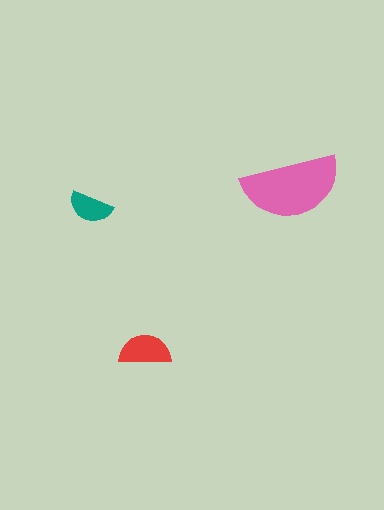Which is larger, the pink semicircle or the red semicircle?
The pink one.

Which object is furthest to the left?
The teal semicircle is leftmost.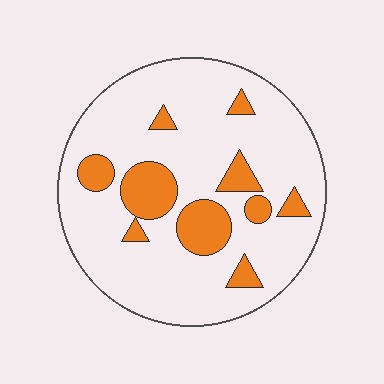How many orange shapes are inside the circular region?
10.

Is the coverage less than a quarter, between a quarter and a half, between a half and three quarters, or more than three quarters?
Less than a quarter.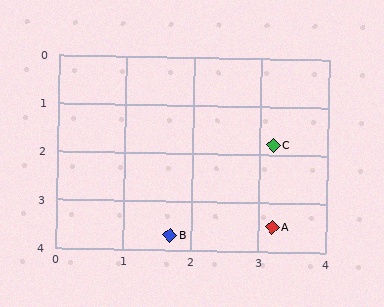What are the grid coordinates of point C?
Point C is at approximately (3.2, 1.8).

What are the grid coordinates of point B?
Point B is at approximately (1.7, 3.7).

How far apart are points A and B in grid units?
Points A and B are about 1.5 grid units apart.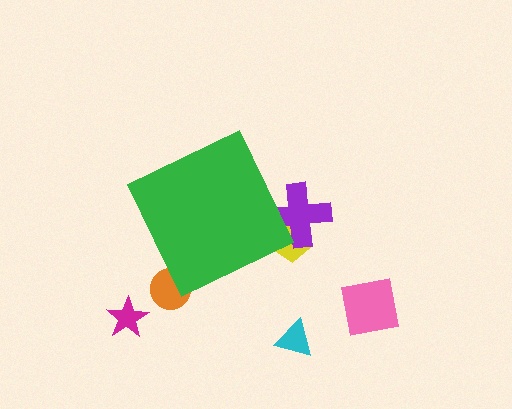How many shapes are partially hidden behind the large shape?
3 shapes are partially hidden.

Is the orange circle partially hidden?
Yes, the orange circle is partially hidden behind the green diamond.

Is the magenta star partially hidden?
No, the magenta star is fully visible.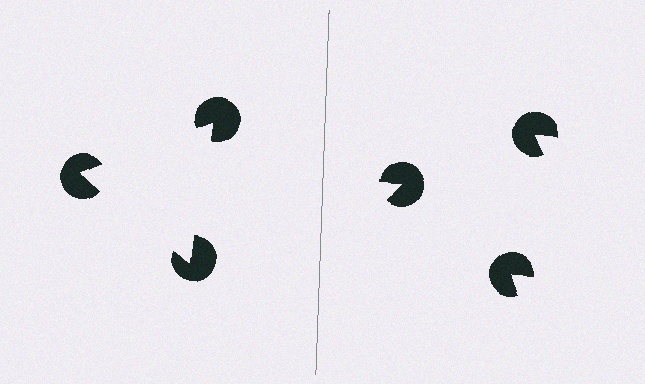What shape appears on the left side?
An illusory triangle.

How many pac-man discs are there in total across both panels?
6 — 3 on each side.